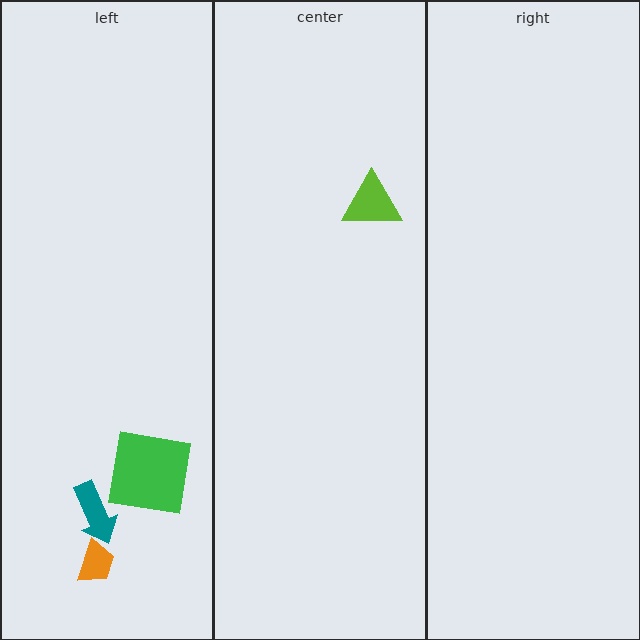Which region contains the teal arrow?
The left region.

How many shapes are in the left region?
3.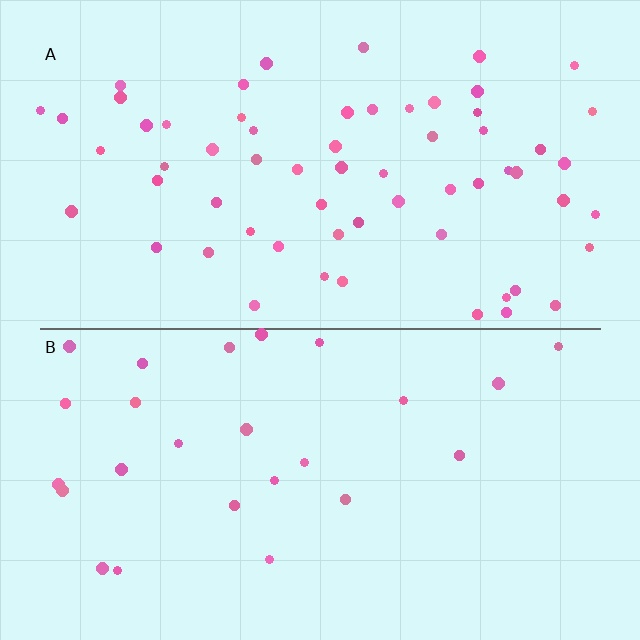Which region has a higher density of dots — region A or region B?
A (the top).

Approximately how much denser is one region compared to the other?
Approximately 2.4× — region A over region B.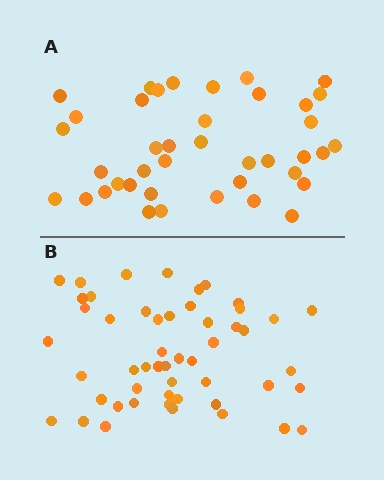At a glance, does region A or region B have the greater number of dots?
Region B (the bottom region) has more dots.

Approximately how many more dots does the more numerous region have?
Region B has roughly 12 or so more dots than region A.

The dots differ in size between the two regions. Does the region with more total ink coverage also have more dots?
No. Region A has more total ink coverage because its dots are larger, but region B actually contains more individual dots. Total area can be misleading — the number of items is what matters here.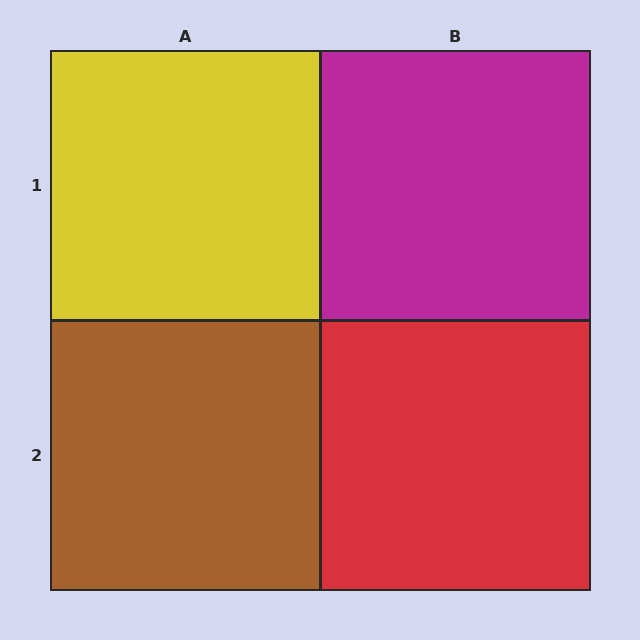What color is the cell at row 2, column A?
Brown.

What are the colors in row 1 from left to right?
Yellow, magenta.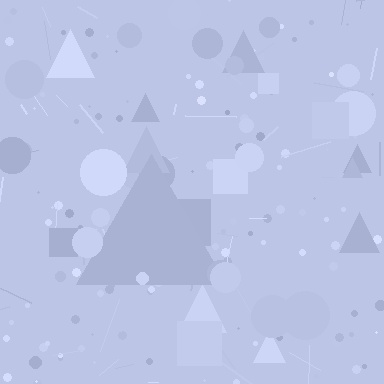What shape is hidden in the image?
A triangle is hidden in the image.